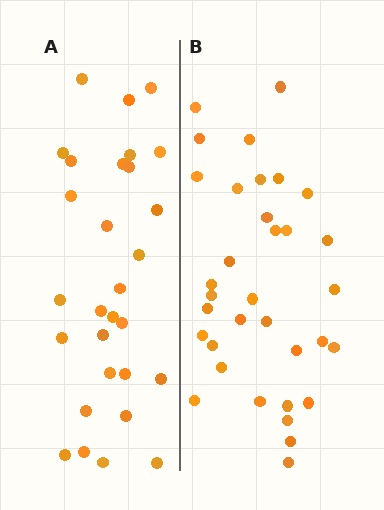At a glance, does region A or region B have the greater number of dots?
Region B (the right region) has more dots.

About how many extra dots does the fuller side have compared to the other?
Region B has about 5 more dots than region A.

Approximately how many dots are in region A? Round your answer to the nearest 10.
About 30 dots. (The exact count is 29, which rounds to 30.)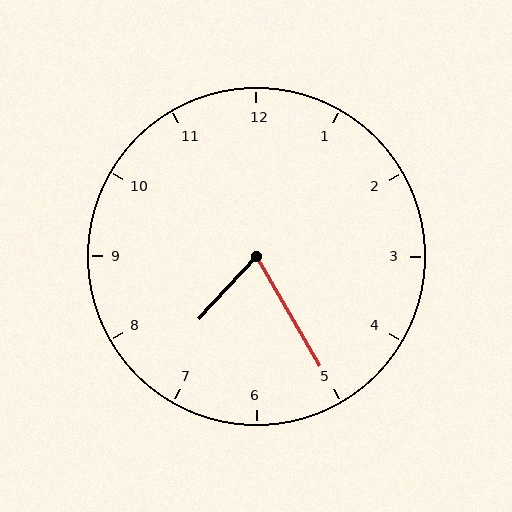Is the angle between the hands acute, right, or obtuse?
It is acute.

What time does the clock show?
7:25.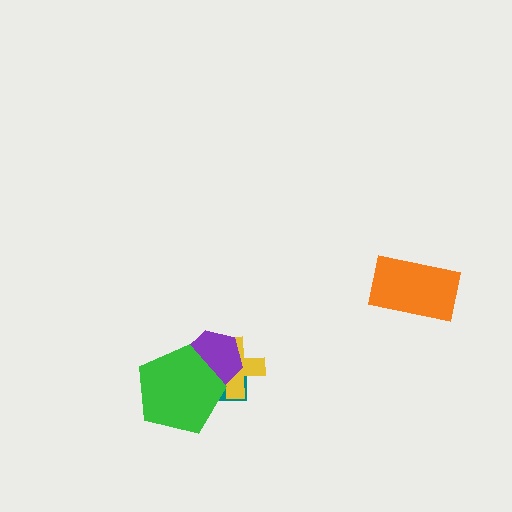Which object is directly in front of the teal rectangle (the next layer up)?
The yellow cross is directly in front of the teal rectangle.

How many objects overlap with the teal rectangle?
3 objects overlap with the teal rectangle.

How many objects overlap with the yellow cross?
3 objects overlap with the yellow cross.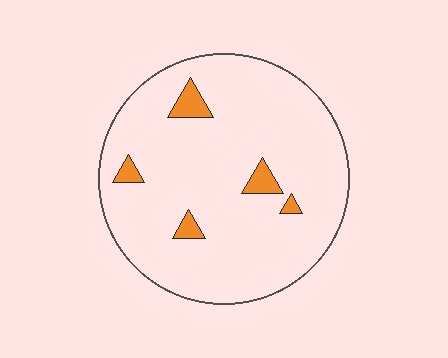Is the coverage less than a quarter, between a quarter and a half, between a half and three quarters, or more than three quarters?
Less than a quarter.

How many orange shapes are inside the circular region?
5.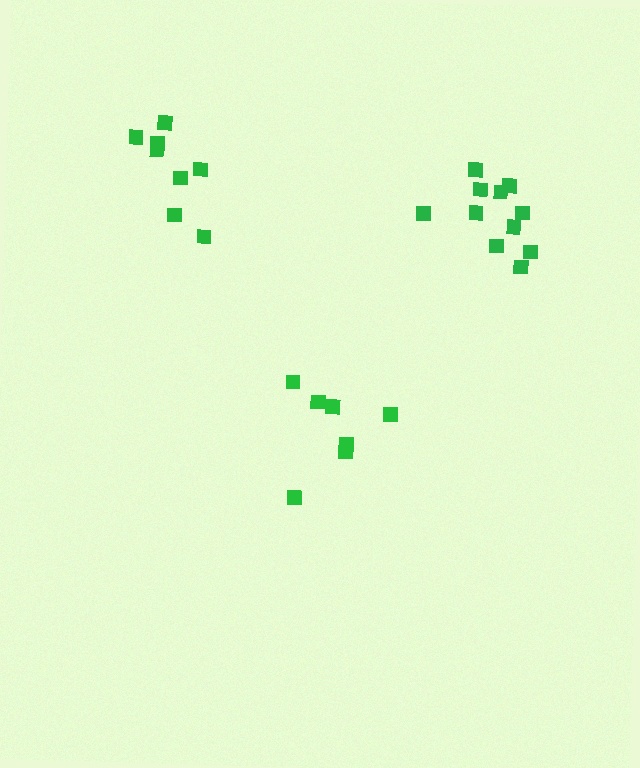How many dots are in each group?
Group 1: 11 dots, Group 2: 7 dots, Group 3: 8 dots (26 total).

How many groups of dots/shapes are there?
There are 3 groups.